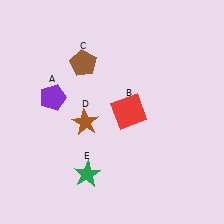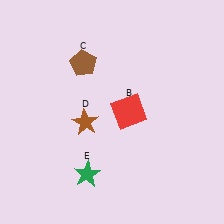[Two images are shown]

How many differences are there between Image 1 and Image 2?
There is 1 difference between the two images.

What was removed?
The purple pentagon (A) was removed in Image 2.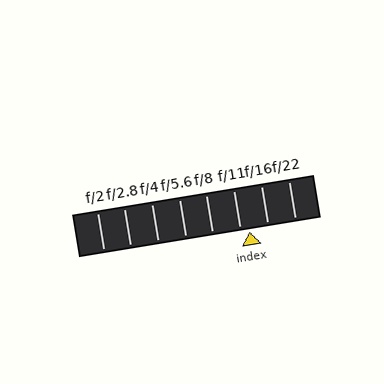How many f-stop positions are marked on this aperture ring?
There are 8 f-stop positions marked.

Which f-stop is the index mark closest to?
The index mark is closest to f/11.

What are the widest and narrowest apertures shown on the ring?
The widest aperture shown is f/2 and the narrowest is f/22.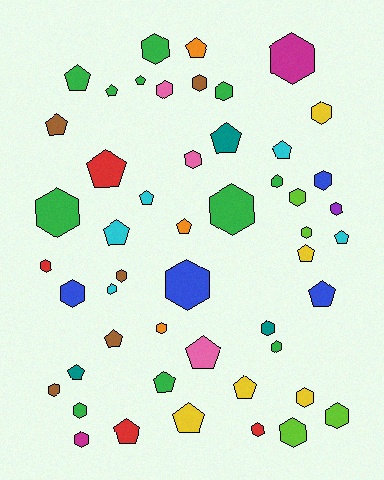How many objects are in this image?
There are 50 objects.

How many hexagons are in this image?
There are 29 hexagons.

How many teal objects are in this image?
There are 3 teal objects.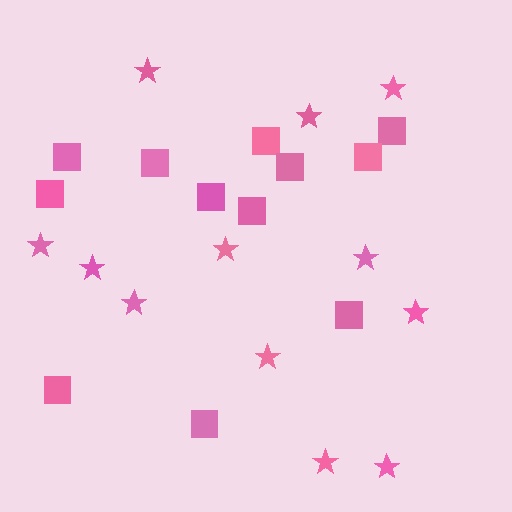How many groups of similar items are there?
There are 2 groups: one group of squares (12) and one group of stars (12).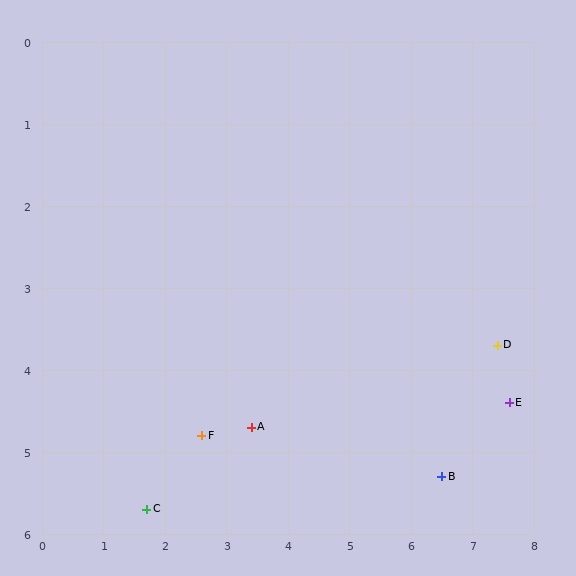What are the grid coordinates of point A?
Point A is at approximately (3.4, 4.7).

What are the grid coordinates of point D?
Point D is at approximately (7.4, 3.7).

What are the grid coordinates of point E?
Point E is at approximately (7.6, 4.4).